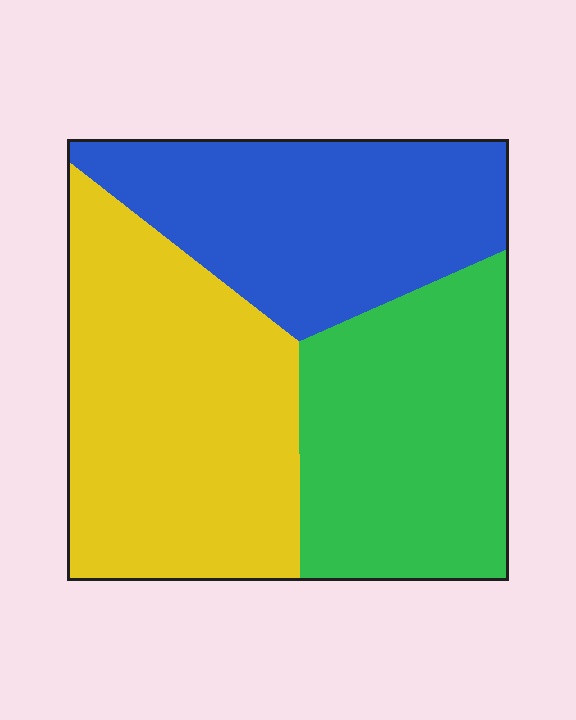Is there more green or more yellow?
Yellow.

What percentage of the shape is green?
Green takes up about one third (1/3) of the shape.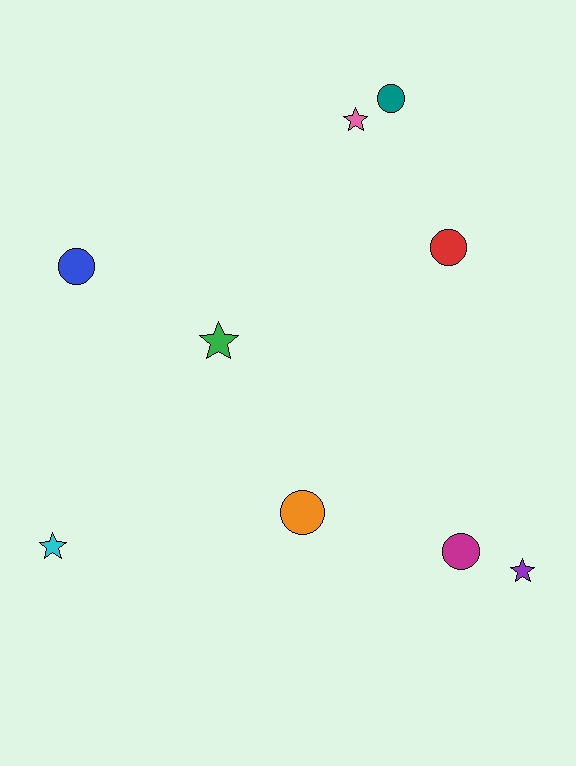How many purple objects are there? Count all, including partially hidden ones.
There is 1 purple object.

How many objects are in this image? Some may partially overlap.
There are 9 objects.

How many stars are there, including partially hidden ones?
There are 4 stars.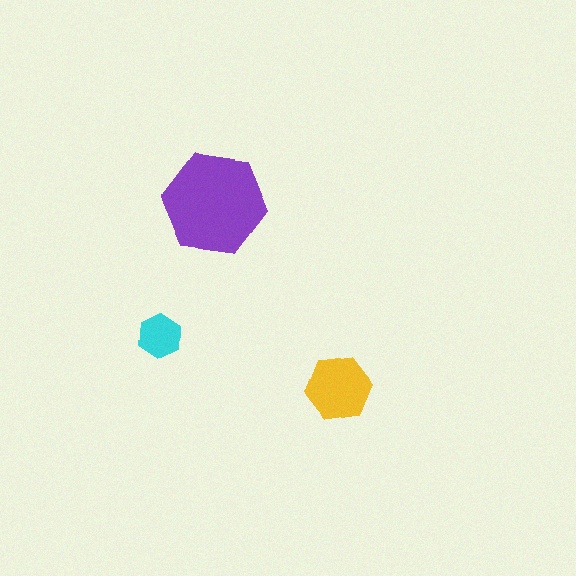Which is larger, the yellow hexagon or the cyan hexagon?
The yellow one.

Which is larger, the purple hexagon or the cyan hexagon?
The purple one.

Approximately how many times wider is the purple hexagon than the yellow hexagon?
About 1.5 times wider.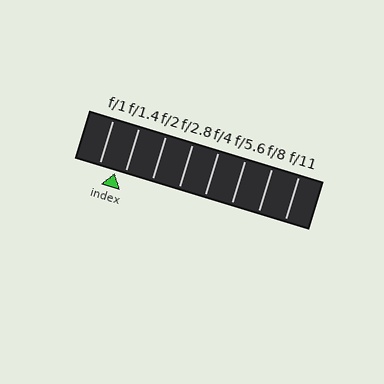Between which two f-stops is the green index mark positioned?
The index mark is between f/1 and f/1.4.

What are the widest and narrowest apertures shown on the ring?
The widest aperture shown is f/1 and the narrowest is f/11.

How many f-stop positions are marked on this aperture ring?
There are 8 f-stop positions marked.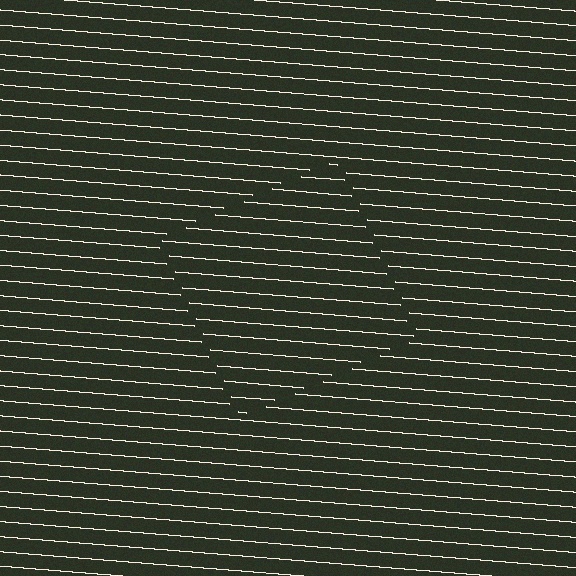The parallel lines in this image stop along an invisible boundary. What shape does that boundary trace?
An illusory square. The interior of the shape contains the same grating, shifted by half a period — the contour is defined by the phase discontinuity where line-ends from the inner and outer gratings abut.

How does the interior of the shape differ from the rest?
The interior of the shape contains the same grating, shifted by half a period — the contour is defined by the phase discontinuity where line-ends from the inner and outer gratings abut.